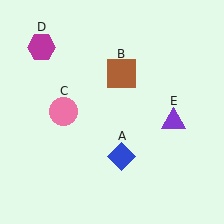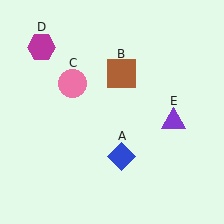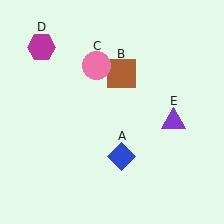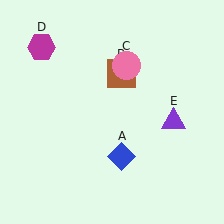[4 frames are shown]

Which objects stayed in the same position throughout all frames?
Blue diamond (object A) and brown square (object B) and magenta hexagon (object D) and purple triangle (object E) remained stationary.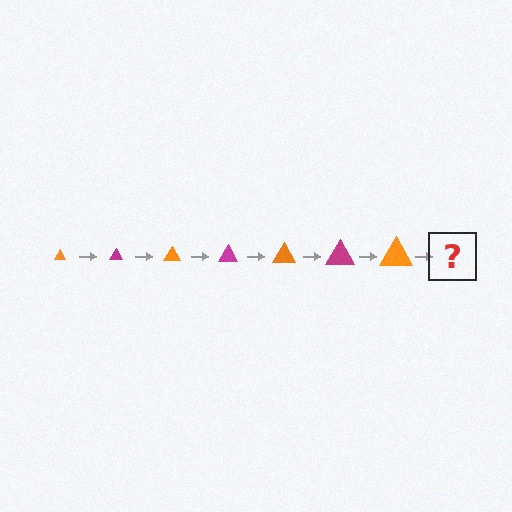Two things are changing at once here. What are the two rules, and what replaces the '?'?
The two rules are that the triangle grows larger each step and the color cycles through orange and magenta. The '?' should be a magenta triangle, larger than the previous one.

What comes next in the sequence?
The next element should be a magenta triangle, larger than the previous one.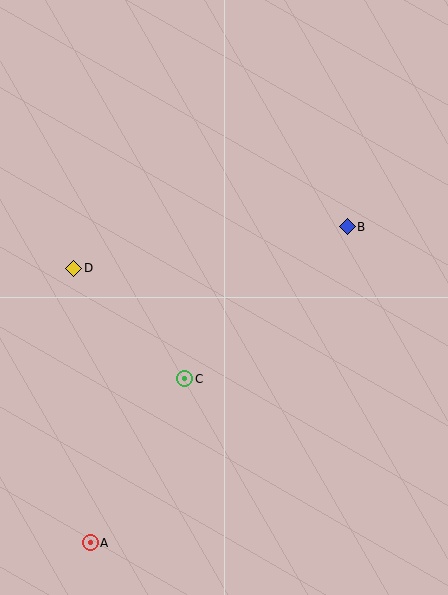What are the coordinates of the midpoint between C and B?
The midpoint between C and B is at (266, 303).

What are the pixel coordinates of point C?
Point C is at (185, 379).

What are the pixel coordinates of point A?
Point A is at (90, 543).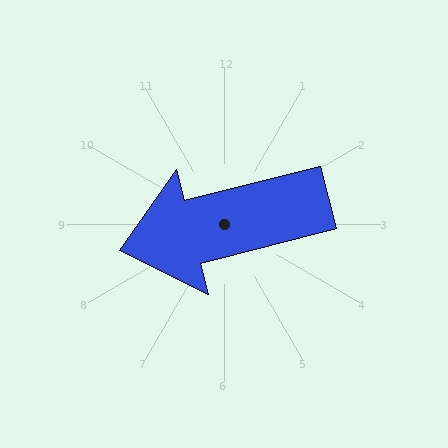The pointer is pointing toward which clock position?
Roughly 9 o'clock.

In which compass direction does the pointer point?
West.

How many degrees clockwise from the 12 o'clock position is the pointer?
Approximately 256 degrees.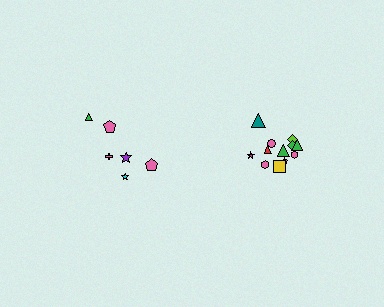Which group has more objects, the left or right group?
The right group.